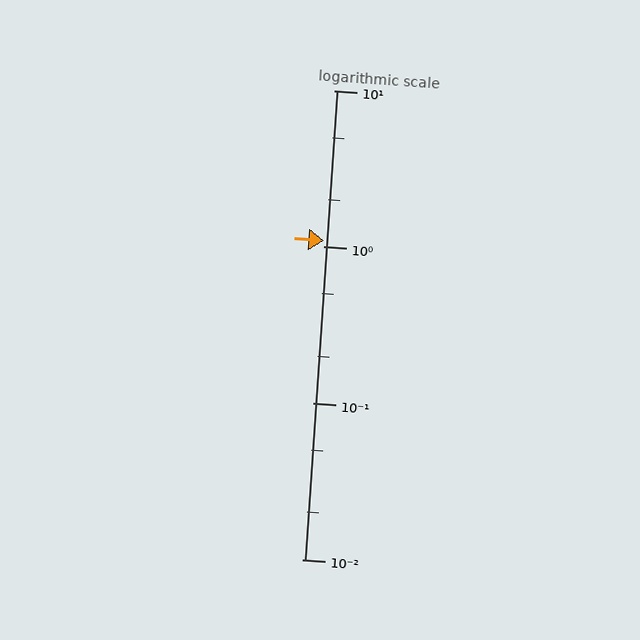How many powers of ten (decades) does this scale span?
The scale spans 3 decades, from 0.01 to 10.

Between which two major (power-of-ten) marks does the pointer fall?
The pointer is between 1 and 10.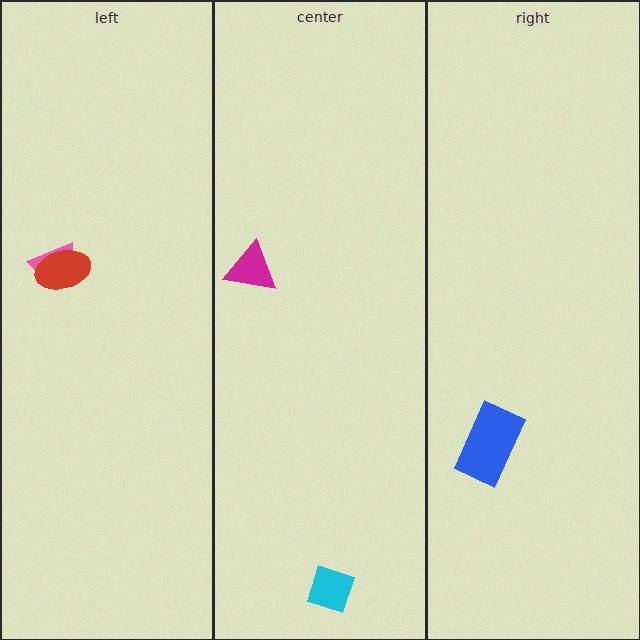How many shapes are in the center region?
2.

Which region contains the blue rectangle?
The right region.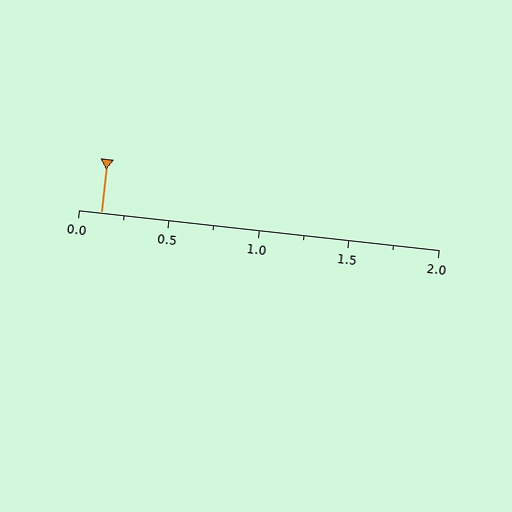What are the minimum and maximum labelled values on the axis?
The axis runs from 0.0 to 2.0.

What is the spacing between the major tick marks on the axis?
The major ticks are spaced 0.5 apart.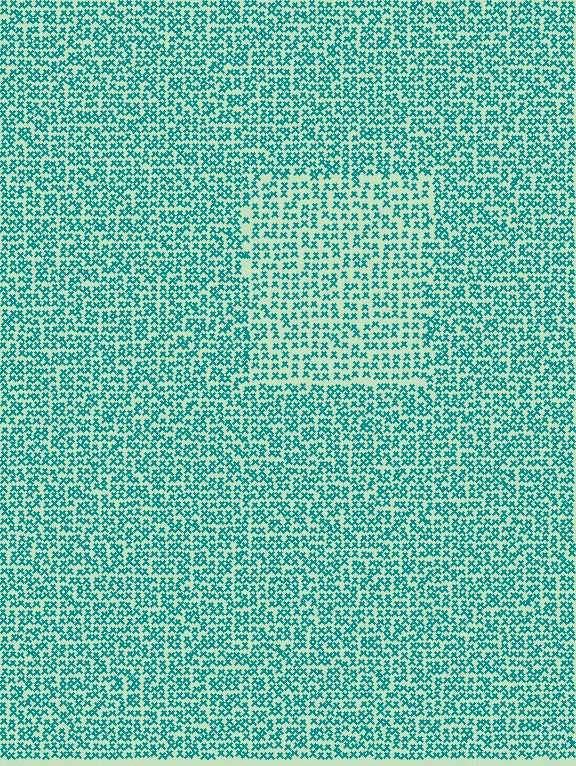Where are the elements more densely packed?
The elements are more densely packed outside the rectangle boundary.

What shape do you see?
I see a rectangle.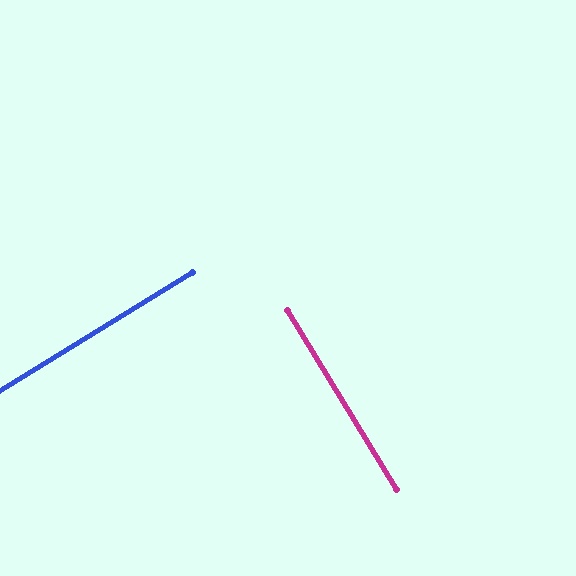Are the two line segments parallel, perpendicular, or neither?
Perpendicular — they meet at approximately 90°.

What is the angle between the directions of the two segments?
Approximately 90 degrees.